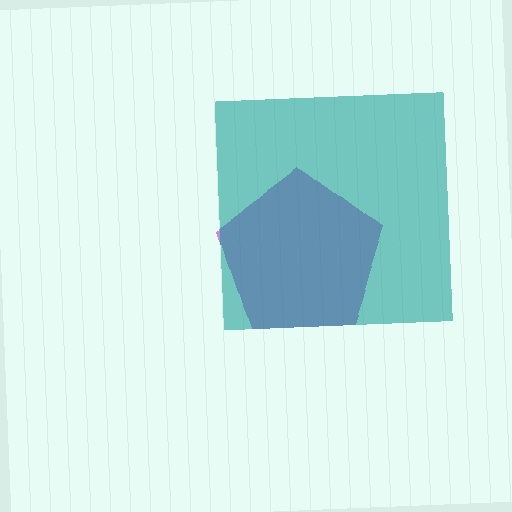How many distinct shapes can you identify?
There are 2 distinct shapes: a purple pentagon, a teal square.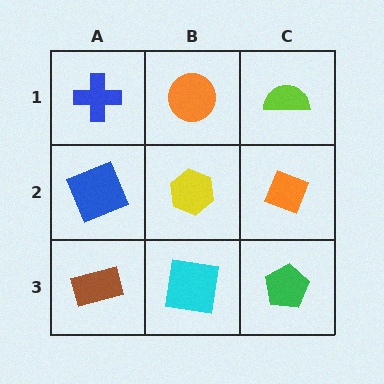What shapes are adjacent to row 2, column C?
A lime semicircle (row 1, column C), a green pentagon (row 3, column C), a yellow hexagon (row 2, column B).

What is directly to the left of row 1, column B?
A blue cross.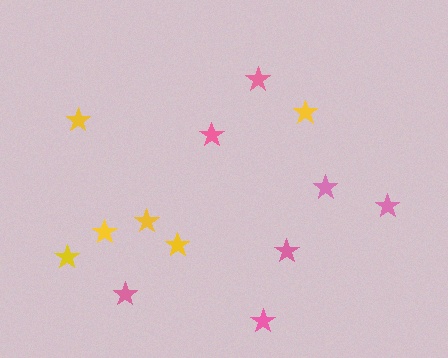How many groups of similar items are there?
There are 2 groups: one group of yellow stars (6) and one group of pink stars (7).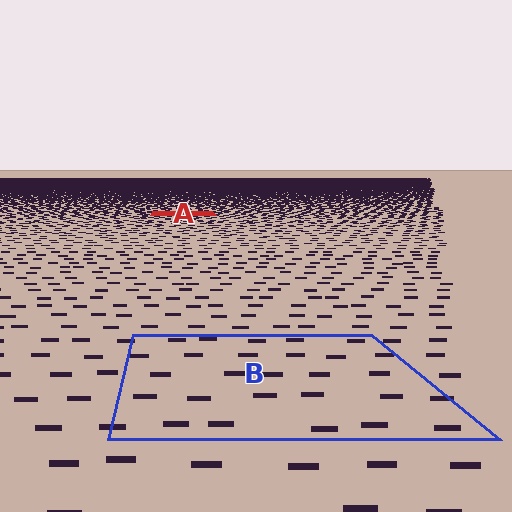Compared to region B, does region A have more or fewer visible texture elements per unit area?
Region A has more texture elements per unit area — they are packed more densely because it is farther away.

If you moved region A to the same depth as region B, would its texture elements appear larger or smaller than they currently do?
They would appear larger. At a closer depth, the same texture elements are projected at a bigger on-screen size.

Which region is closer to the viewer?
Region B is closer. The texture elements there are larger and more spread out.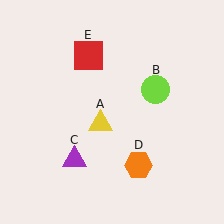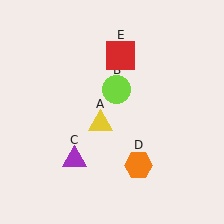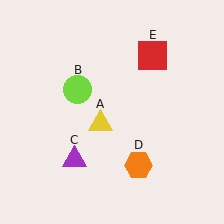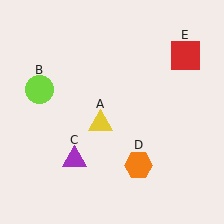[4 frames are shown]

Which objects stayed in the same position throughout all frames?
Yellow triangle (object A) and purple triangle (object C) and orange hexagon (object D) remained stationary.